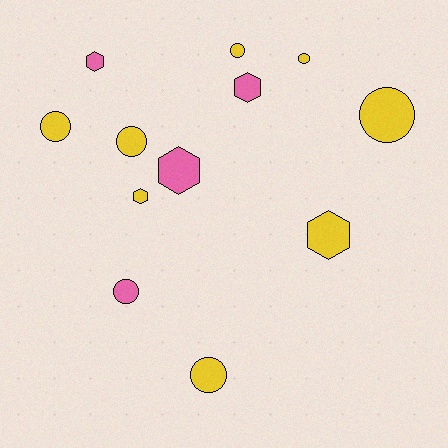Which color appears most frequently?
Yellow, with 8 objects.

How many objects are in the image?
There are 12 objects.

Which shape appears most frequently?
Circle, with 7 objects.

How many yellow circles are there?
There are 6 yellow circles.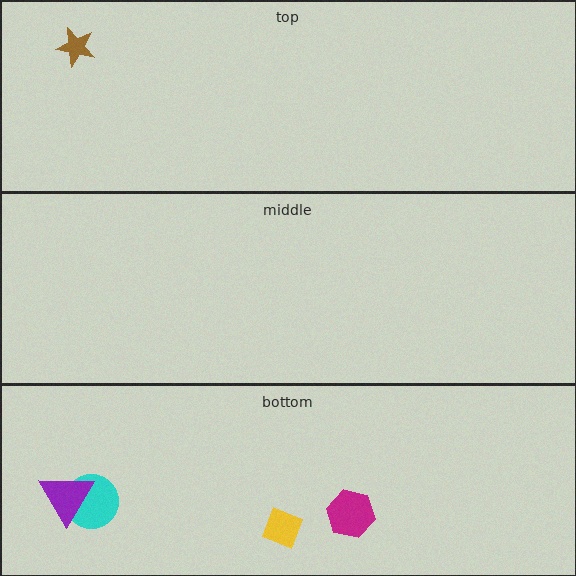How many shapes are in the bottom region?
4.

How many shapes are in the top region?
1.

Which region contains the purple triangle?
The bottom region.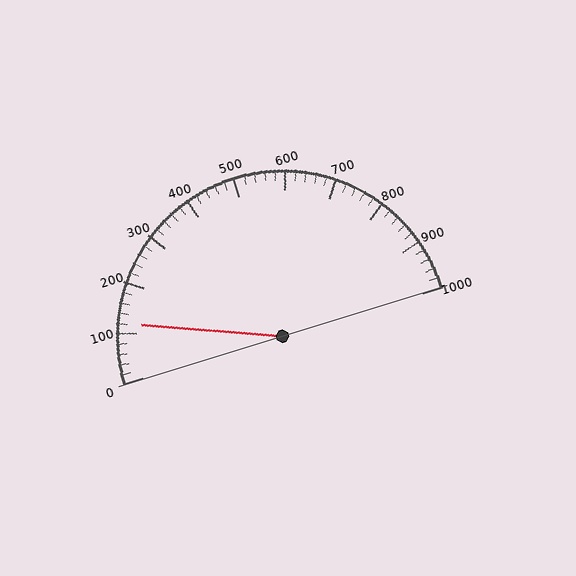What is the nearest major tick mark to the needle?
The nearest major tick mark is 100.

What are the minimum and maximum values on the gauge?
The gauge ranges from 0 to 1000.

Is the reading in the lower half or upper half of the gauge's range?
The reading is in the lower half of the range (0 to 1000).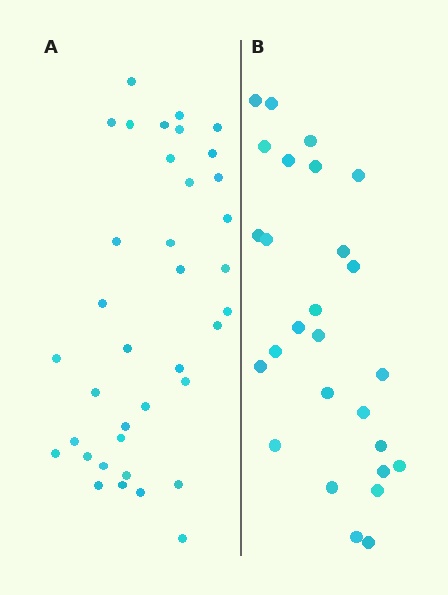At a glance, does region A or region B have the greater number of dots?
Region A (the left region) has more dots.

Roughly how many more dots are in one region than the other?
Region A has roughly 10 or so more dots than region B.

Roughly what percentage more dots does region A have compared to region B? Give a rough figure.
About 35% more.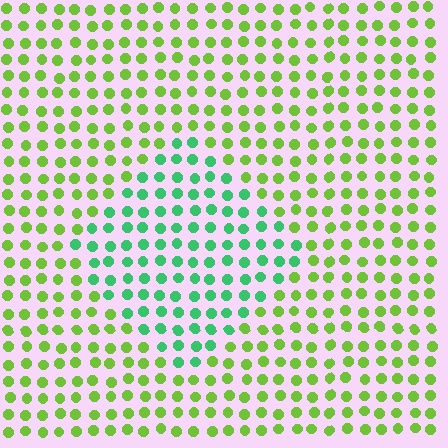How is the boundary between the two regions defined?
The boundary is defined purely by a slight shift in hue (about 47 degrees). Spacing, size, and orientation are identical on both sides.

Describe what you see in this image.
The image is filled with small lime elements in a uniform arrangement. A diamond-shaped region is visible where the elements are tinted to a slightly different hue, forming a subtle color boundary.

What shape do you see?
I see a diamond.